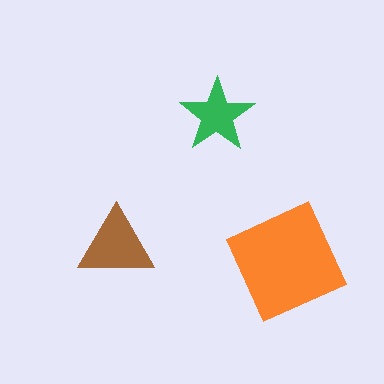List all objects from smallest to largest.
The green star, the brown triangle, the orange square.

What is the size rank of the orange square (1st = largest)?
1st.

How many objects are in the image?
There are 3 objects in the image.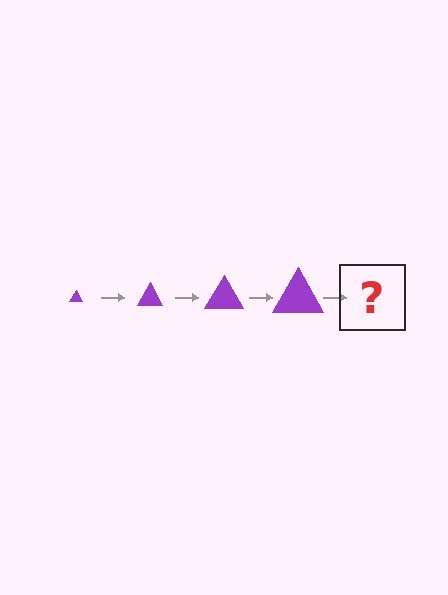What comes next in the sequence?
The next element should be a purple triangle, larger than the previous one.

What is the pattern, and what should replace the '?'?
The pattern is that the triangle gets progressively larger each step. The '?' should be a purple triangle, larger than the previous one.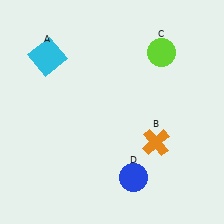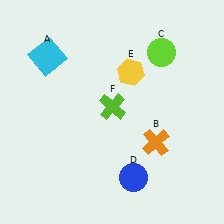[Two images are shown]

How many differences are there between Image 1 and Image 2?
There are 2 differences between the two images.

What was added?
A yellow hexagon (E), a lime cross (F) were added in Image 2.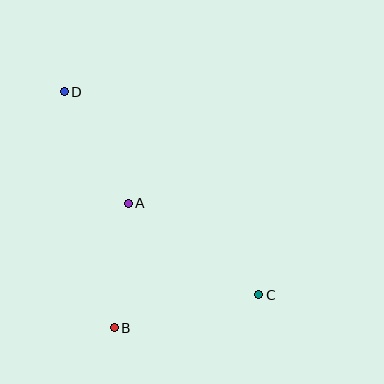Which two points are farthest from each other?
Points C and D are farthest from each other.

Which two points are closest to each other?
Points A and B are closest to each other.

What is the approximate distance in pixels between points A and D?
The distance between A and D is approximately 128 pixels.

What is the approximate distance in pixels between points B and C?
The distance between B and C is approximately 148 pixels.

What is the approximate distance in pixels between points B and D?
The distance between B and D is approximately 241 pixels.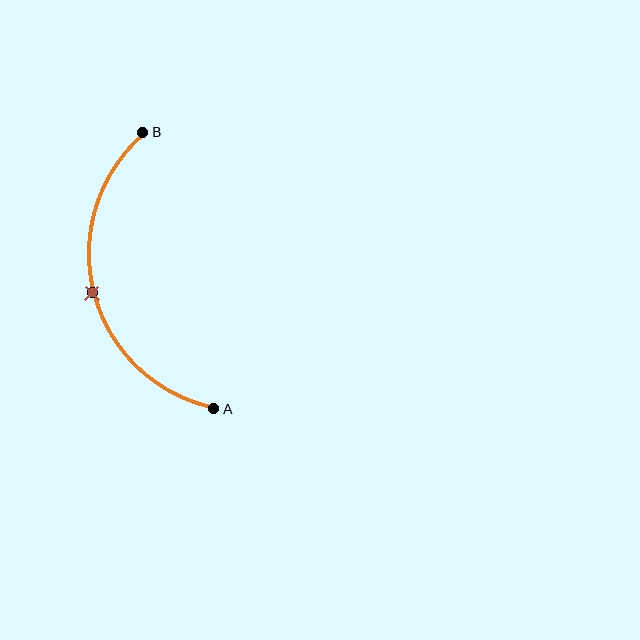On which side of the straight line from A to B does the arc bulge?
The arc bulges to the left of the straight line connecting A and B.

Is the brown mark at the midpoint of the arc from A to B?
Yes. The brown mark lies on the arc at equal arc-length from both A and B — it is the arc midpoint.